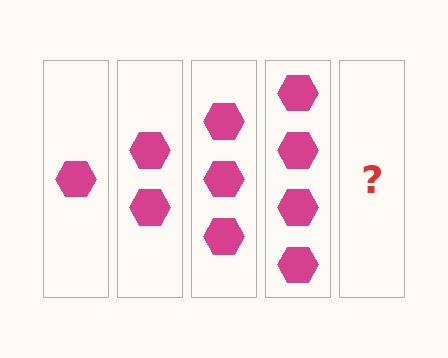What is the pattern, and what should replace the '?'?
The pattern is that each step adds one more hexagon. The '?' should be 5 hexagons.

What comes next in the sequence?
The next element should be 5 hexagons.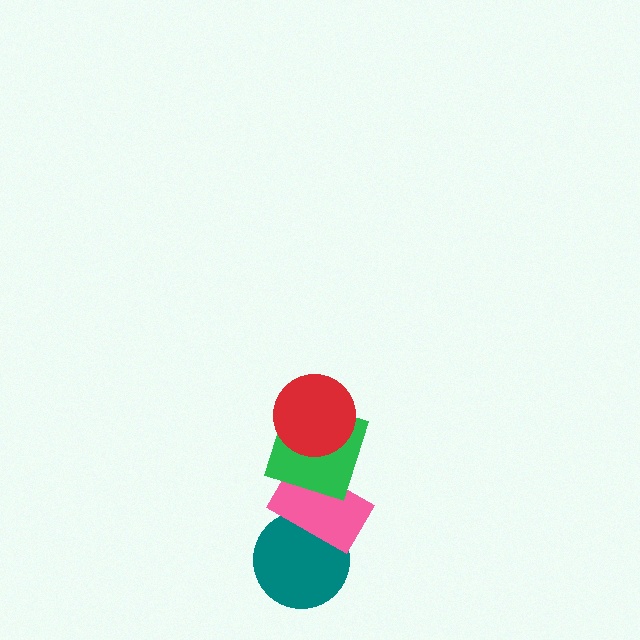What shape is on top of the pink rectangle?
The green square is on top of the pink rectangle.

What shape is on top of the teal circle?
The pink rectangle is on top of the teal circle.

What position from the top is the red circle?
The red circle is 1st from the top.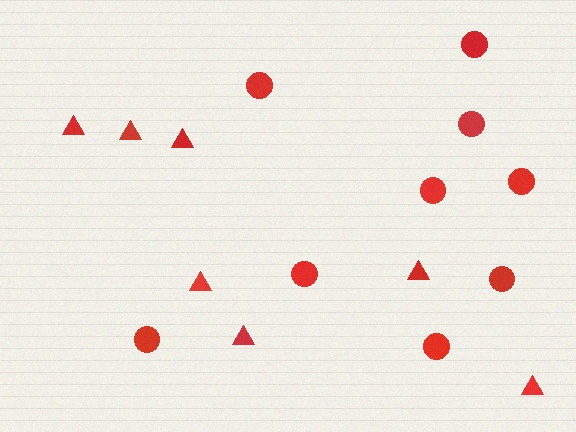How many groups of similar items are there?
There are 2 groups: one group of circles (9) and one group of triangles (7).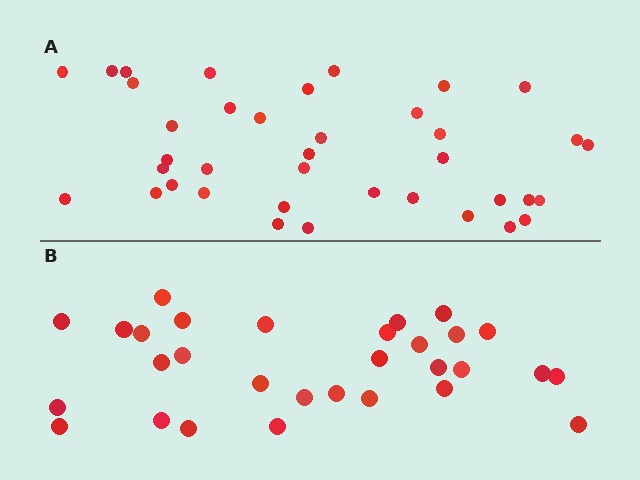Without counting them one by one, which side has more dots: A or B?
Region A (the top region) has more dots.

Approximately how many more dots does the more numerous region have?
Region A has roughly 8 or so more dots than region B.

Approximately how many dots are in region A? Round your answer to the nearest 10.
About 40 dots. (The exact count is 38, which rounds to 40.)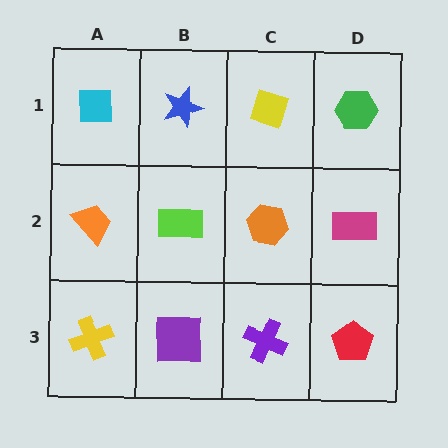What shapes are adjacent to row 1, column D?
A magenta rectangle (row 2, column D), a yellow diamond (row 1, column C).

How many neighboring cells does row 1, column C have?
3.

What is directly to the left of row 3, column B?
A yellow cross.